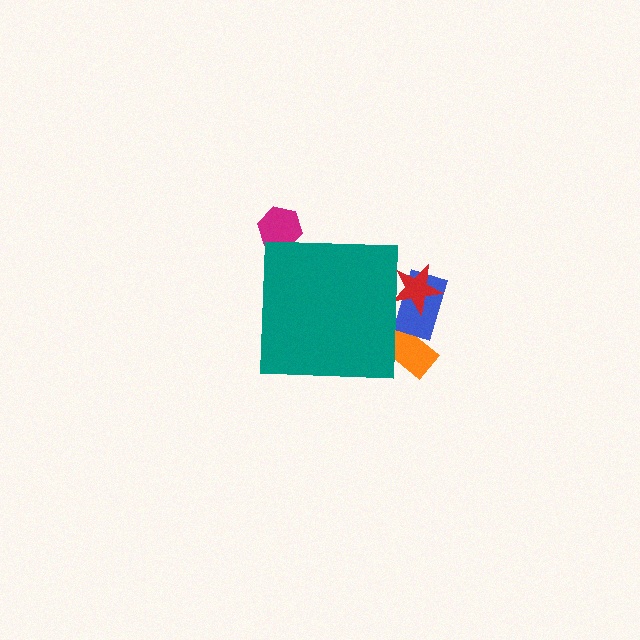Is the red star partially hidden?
Yes, the red star is partially hidden behind the teal square.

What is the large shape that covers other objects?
A teal square.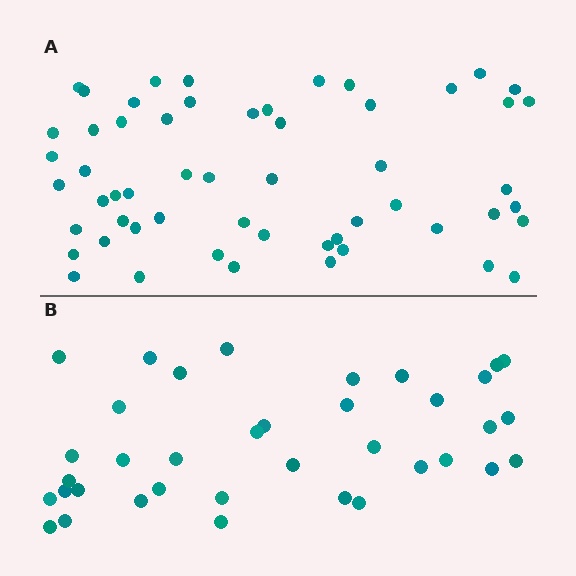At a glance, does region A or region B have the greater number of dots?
Region A (the top region) has more dots.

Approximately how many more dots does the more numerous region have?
Region A has approximately 20 more dots than region B.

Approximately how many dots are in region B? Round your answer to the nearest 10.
About 40 dots. (The exact count is 37, which rounds to 40.)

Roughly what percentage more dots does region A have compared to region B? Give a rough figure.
About 50% more.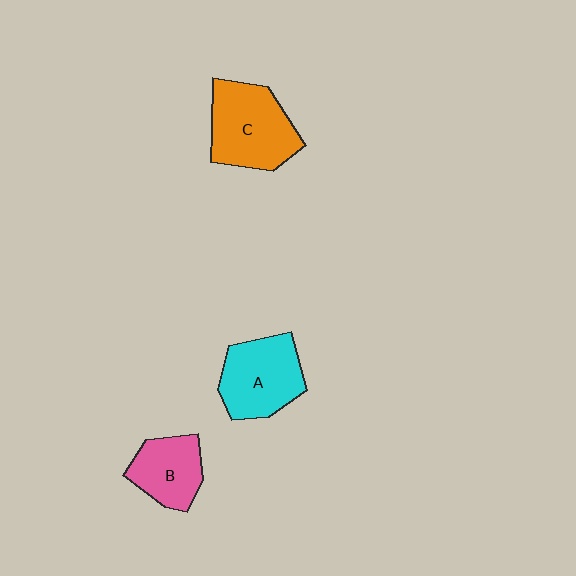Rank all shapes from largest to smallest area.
From largest to smallest: C (orange), A (cyan), B (pink).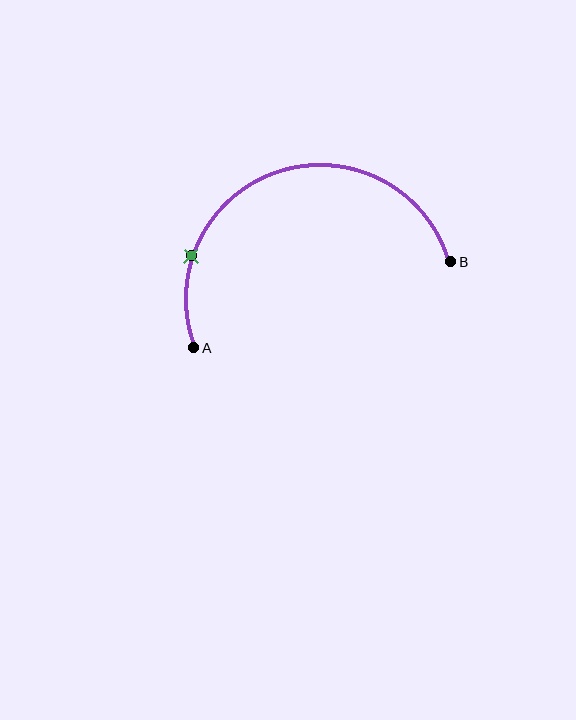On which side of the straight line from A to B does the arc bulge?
The arc bulges above the straight line connecting A and B.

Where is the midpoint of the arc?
The arc midpoint is the point on the curve farthest from the straight line joining A and B. It sits above that line.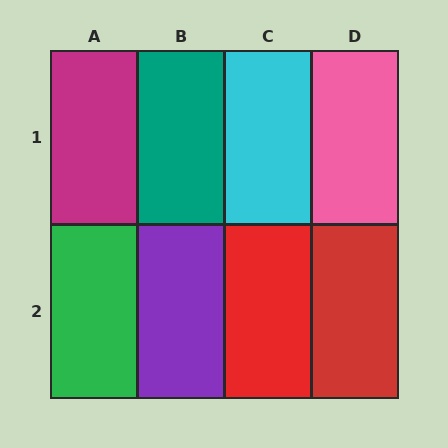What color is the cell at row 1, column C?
Cyan.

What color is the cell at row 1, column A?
Magenta.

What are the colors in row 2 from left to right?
Green, purple, red, red.